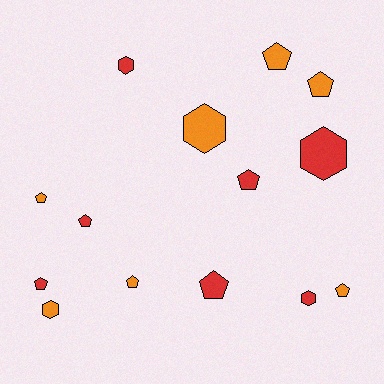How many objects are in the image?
There are 14 objects.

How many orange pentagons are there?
There are 5 orange pentagons.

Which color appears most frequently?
Red, with 7 objects.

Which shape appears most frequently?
Pentagon, with 9 objects.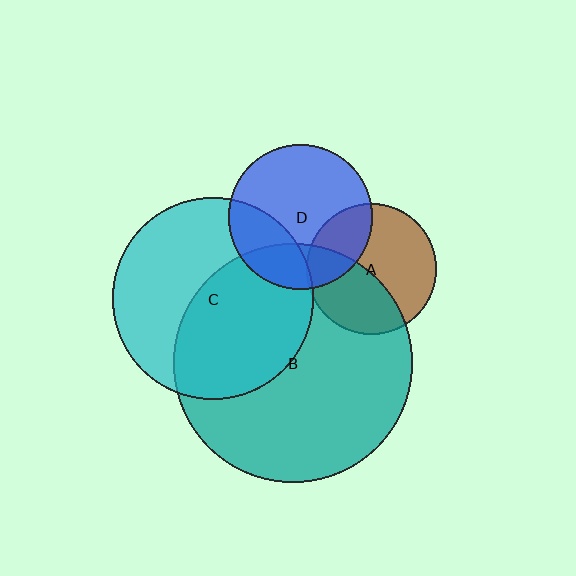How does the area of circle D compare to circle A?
Approximately 1.2 times.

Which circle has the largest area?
Circle B (teal).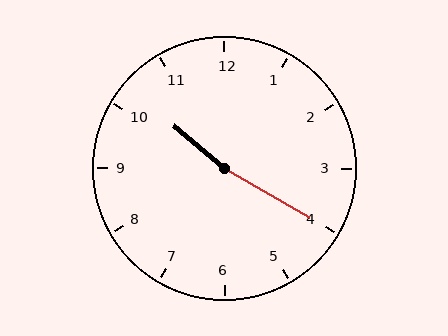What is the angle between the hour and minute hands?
Approximately 170 degrees.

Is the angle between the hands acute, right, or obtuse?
It is obtuse.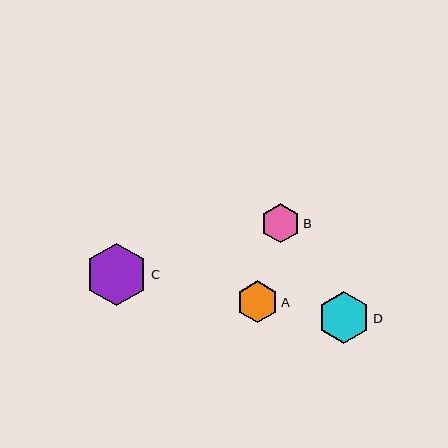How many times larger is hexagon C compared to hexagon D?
Hexagon C is approximately 1.2 times the size of hexagon D.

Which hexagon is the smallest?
Hexagon B is the smallest with a size of approximately 39 pixels.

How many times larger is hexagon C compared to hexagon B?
Hexagon C is approximately 1.6 times the size of hexagon B.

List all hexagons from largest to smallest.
From largest to smallest: C, D, A, B.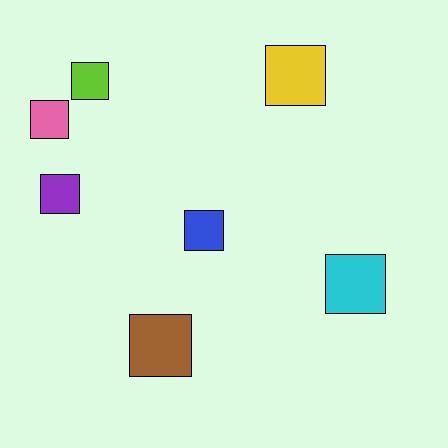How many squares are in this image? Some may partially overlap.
There are 7 squares.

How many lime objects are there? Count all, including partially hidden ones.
There is 1 lime object.